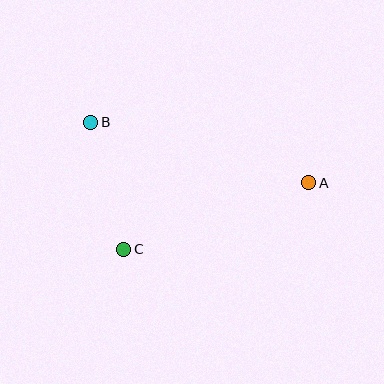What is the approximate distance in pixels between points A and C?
The distance between A and C is approximately 197 pixels.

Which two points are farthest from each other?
Points A and B are farthest from each other.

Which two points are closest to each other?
Points B and C are closest to each other.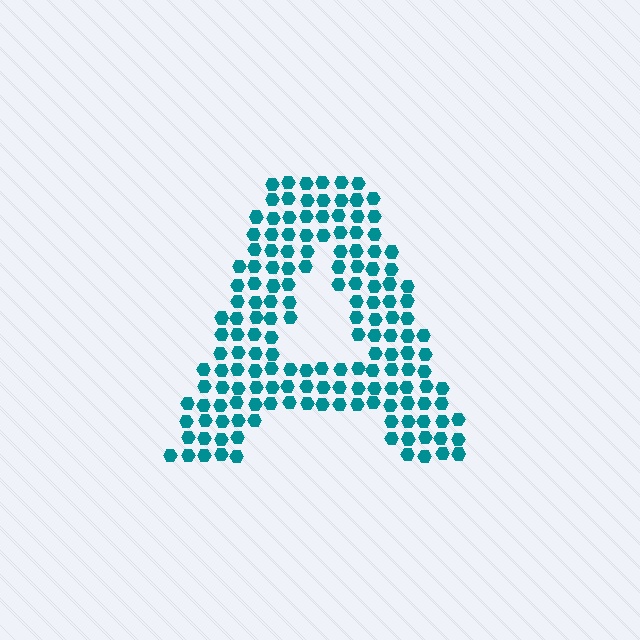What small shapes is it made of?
It is made of small hexagons.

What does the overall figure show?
The overall figure shows the letter A.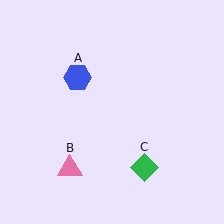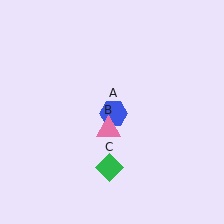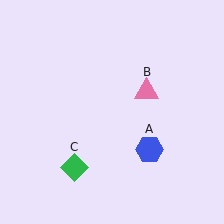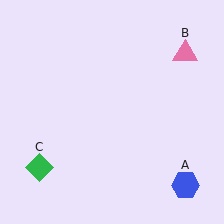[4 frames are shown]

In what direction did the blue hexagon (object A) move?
The blue hexagon (object A) moved down and to the right.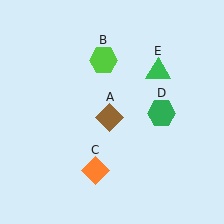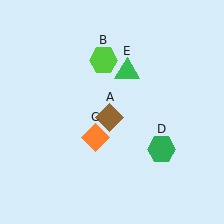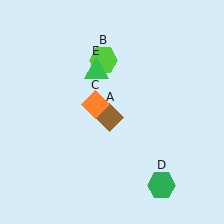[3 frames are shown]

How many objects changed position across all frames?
3 objects changed position: orange diamond (object C), green hexagon (object D), green triangle (object E).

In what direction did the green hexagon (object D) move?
The green hexagon (object D) moved down.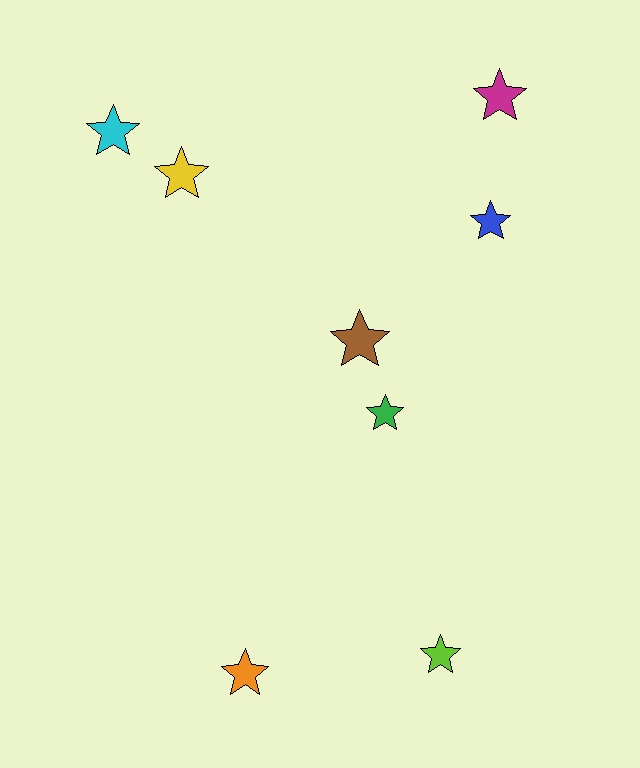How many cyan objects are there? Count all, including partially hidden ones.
There is 1 cyan object.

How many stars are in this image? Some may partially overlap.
There are 8 stars.